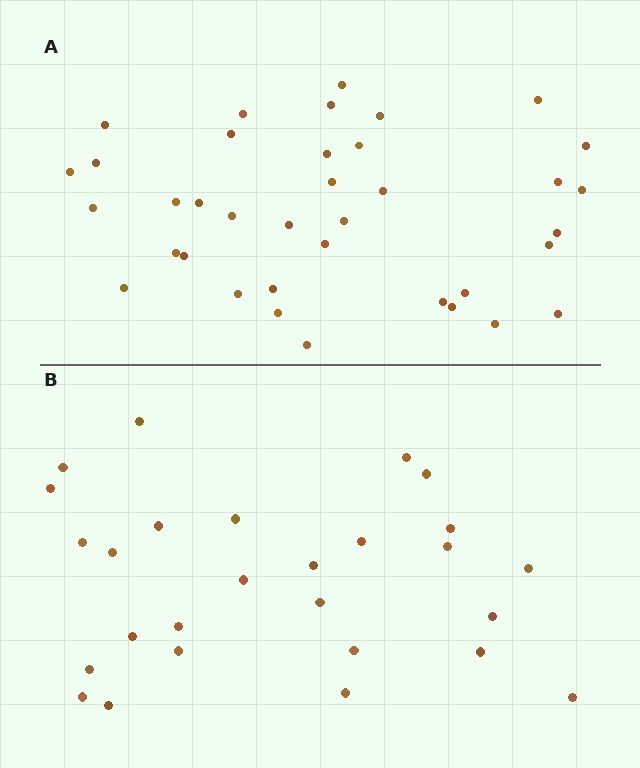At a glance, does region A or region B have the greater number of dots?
Region A (the top region) has more dots.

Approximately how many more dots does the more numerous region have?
Region A has roughly 10 or so more dots than region B.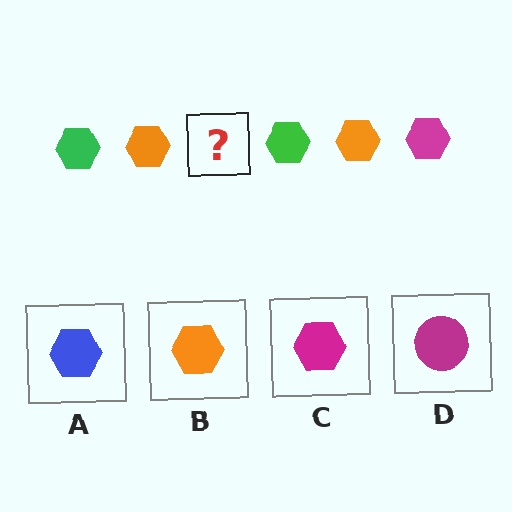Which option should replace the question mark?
Option C.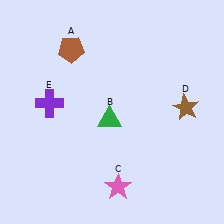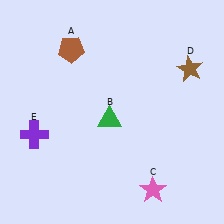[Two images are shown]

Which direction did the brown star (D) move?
The brown star (D) moved up.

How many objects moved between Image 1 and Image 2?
3 objects moved between the two images.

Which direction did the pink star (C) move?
The pink star (C) moved right.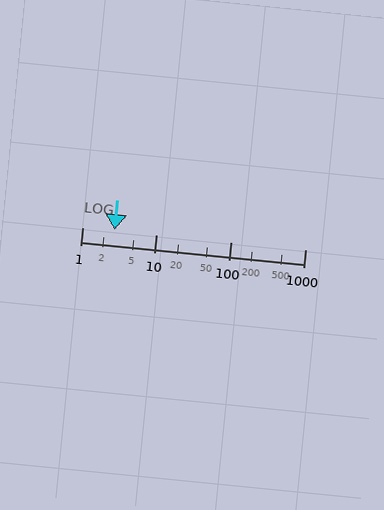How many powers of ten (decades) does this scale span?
The scale spans 3 decades, from 1 to 1000.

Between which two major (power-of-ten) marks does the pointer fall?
The pointer is between 1 and 10.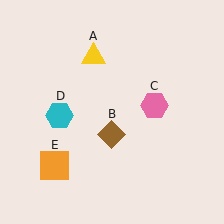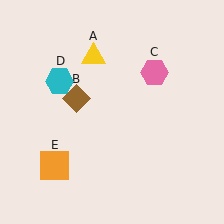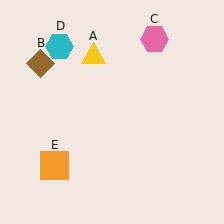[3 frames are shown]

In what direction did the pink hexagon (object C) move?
The pink hexagon (object C) moved up.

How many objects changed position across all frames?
3 objects changed position: brown diamond (object B), pink hexagon (object C), cyan hexagon (object D).